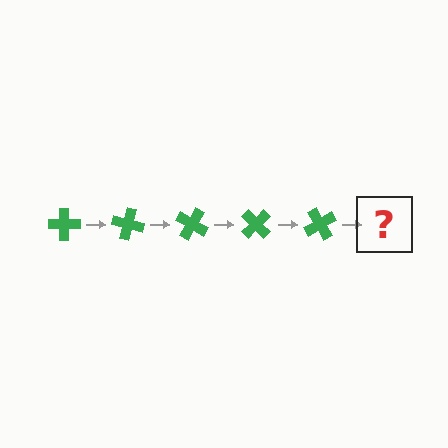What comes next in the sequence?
The next element should be a green cross rotated 75 degrees.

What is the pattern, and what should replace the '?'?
The pattern is that the cross rotates 15 degrees each step. The '?' should be a green cross rotated 75 degrees.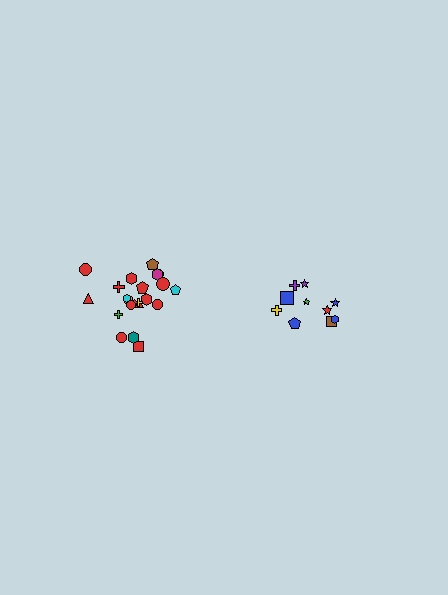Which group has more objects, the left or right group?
The left group.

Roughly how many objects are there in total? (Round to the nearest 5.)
Roughly 30 objects in total.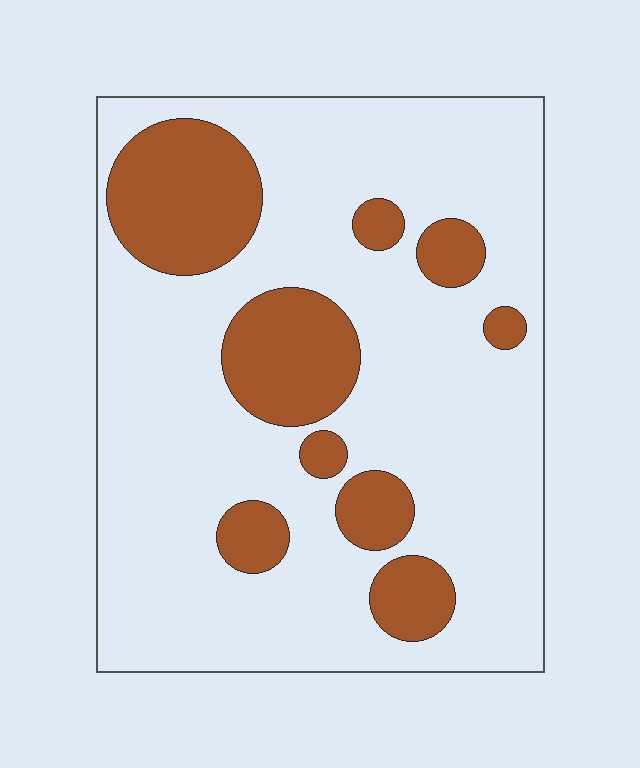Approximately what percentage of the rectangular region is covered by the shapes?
Approximately 25%.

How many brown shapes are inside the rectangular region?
9.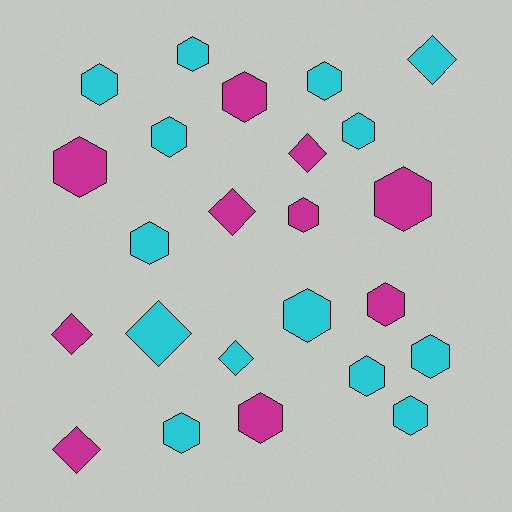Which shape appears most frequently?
Hexagon, with 17 objects.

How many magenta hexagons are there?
There are 6 magenta hexagons.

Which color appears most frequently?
Cyan, with 14 objects.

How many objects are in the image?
There are 24 objects.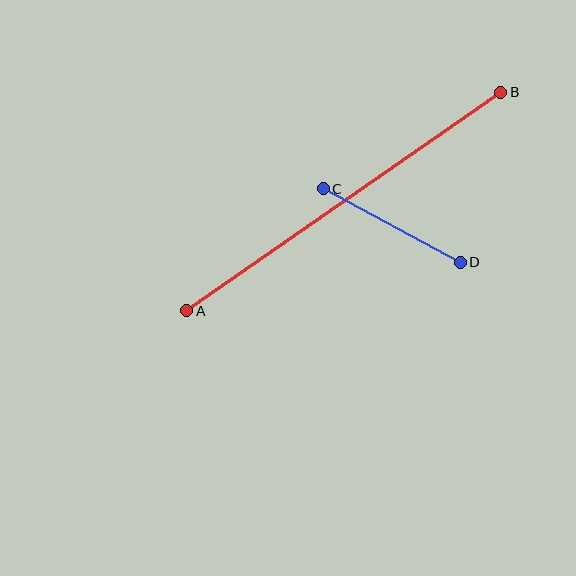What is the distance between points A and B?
The distance is approximately 383 pixels.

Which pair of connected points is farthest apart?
Points A and B are farthest apart.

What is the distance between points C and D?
The distance is approximately 155 pixels.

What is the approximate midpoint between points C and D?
The midpoint is at approximately (392, 225) pixels.